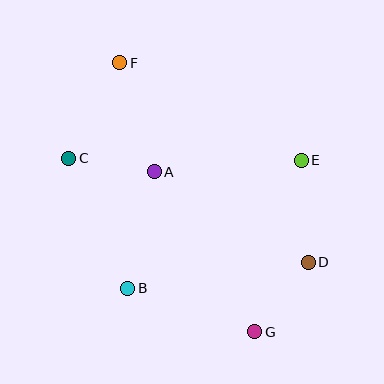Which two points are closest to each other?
Points A and C are closest to each other.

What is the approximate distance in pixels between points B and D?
The distance between B and D is approximately 182 pixels.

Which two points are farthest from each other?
Points F and G are farthest from each other.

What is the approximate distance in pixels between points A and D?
The distance between A and D is approximately 179 pixels.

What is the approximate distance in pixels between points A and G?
The distance between A and G is approximately 189 pixels.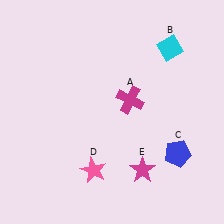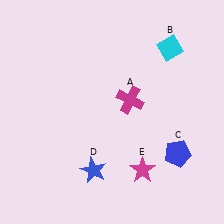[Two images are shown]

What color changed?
The star (D) changed from pink in Image 1 to blue in Image 2.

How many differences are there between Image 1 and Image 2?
There is 1 difference between the two images.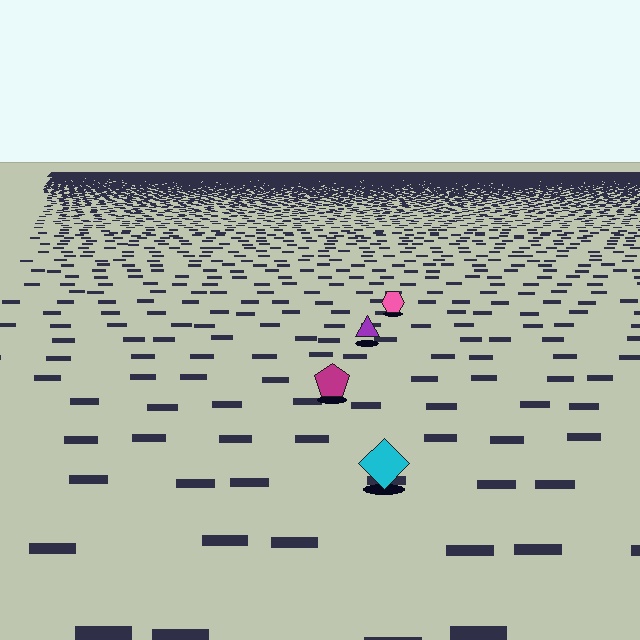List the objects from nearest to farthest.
From nearest to farthest: the cyan diamond, the magenta pentagon, the purple triangle, the pink hexagon.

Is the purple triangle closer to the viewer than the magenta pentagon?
No. The magenta pentagon is closer — you can tell from the texture gradient: the ground texture is coarser near it.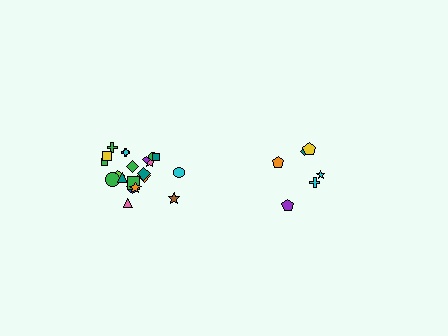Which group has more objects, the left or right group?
The left group.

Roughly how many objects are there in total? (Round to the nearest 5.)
Roughly 30 objects in total.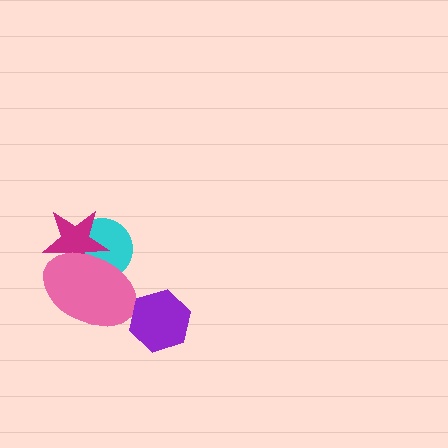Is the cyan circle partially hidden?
Yes, it is partially covered by another shape.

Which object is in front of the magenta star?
The pink ellipse is in front of the magenta star.